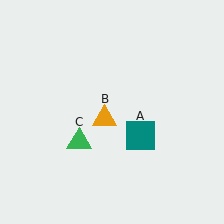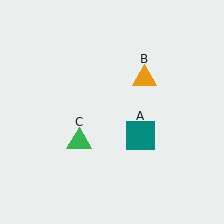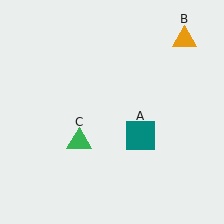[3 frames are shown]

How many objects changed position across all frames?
1 object changed position: orange triangle (object B).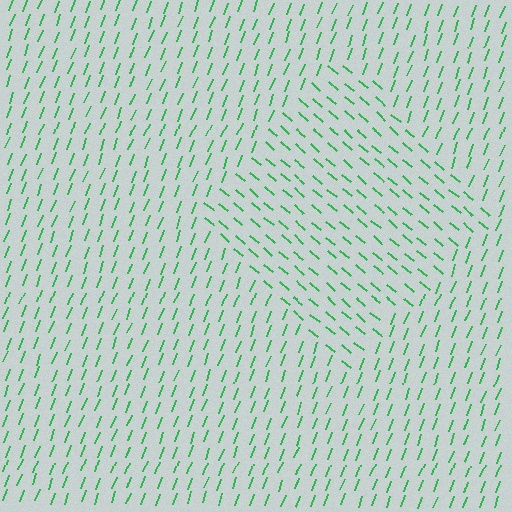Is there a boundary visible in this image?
Yes, there is a texture boundary formed by a change in line orientation.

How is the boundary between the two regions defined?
The boundary is defined purely by a change in line orientation (approximately 70 degrees difference). All lines are the same color and thickness.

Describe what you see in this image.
The image is filled with small green line segments. A diamond region in the image has lines oriented differently from the surrounding lines, creating a visible texture boundary.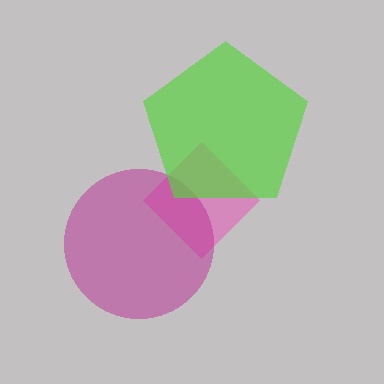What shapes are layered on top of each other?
The layered shapes are: a pink diamond, a magenta circle, a lime pentagon.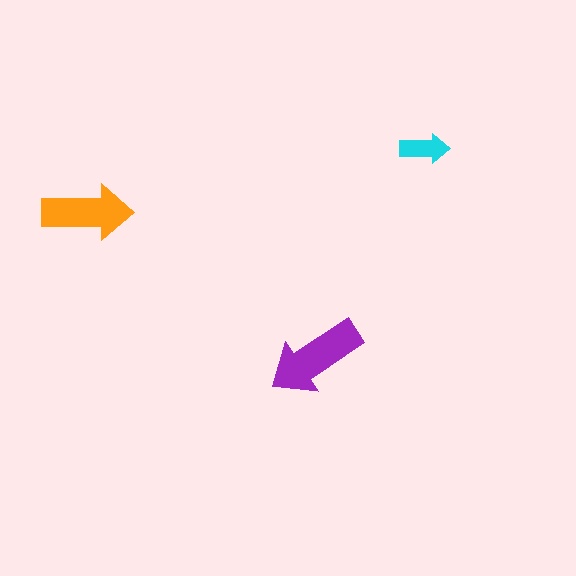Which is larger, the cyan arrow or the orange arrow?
The orange one.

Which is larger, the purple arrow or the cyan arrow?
The purple one.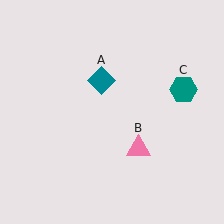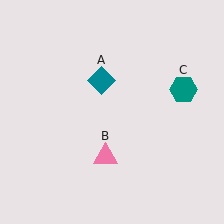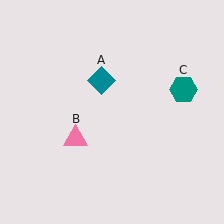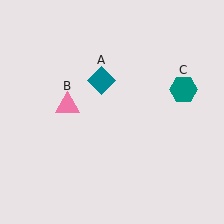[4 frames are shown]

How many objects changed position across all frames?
1 object changed position: pink triangle (object B).